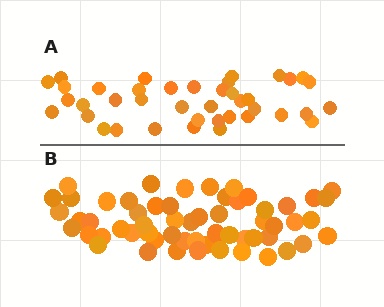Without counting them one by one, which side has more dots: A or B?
Region B (the bottom region) has more dots.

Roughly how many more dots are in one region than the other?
Region B has approximately 20 more dots than region A.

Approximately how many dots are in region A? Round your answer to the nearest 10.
About 40 dots.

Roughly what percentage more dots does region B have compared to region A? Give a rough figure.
About 45% more.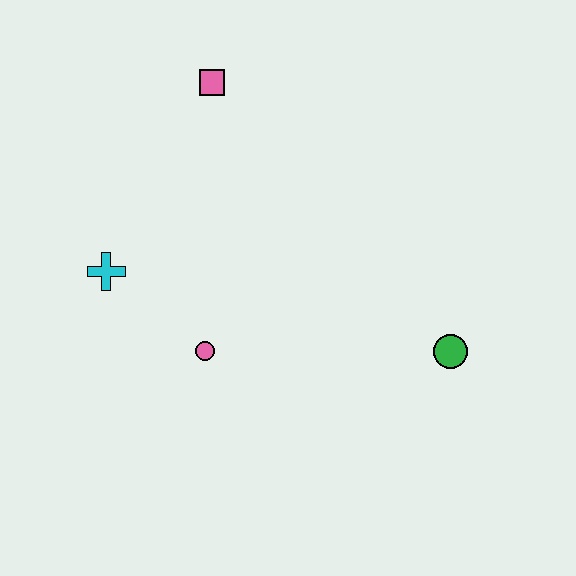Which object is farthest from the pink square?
The green circle is farthest from the pink square.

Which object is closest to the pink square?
The cyan cross is closest to the pink square.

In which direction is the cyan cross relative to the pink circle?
The cyan cross is to the left of the pink circle.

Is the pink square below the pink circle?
No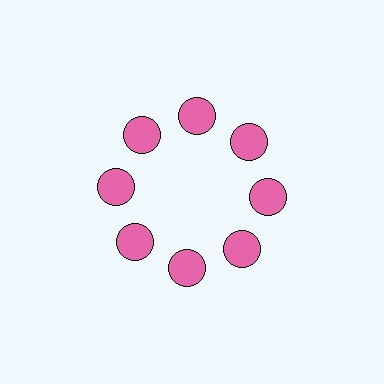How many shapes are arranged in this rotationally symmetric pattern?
There are 8 shapes, arranged in 8 groups of 1.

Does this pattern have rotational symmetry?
Yes, this pattern has 8-fold rotational symmetry. It looks the same after rotating 45 degrees around the center.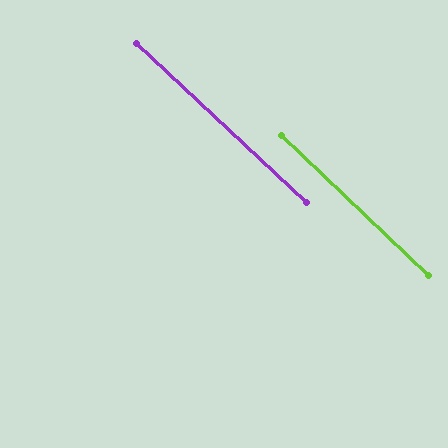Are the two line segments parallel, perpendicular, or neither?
Parallel — their directions differ by only 0.5°.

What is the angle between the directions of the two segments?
Approximately 1 degree.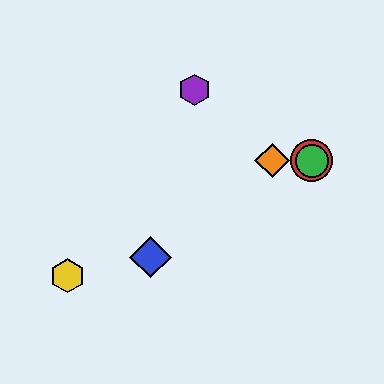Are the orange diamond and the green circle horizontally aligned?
Yes, both are at y≈161.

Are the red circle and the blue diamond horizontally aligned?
No, the red circle is at y≈161 and the blue diamond is at y≈257.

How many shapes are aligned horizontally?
3 shapes (the red circle, the green circle, the orange diamond) are aligned horizontally.